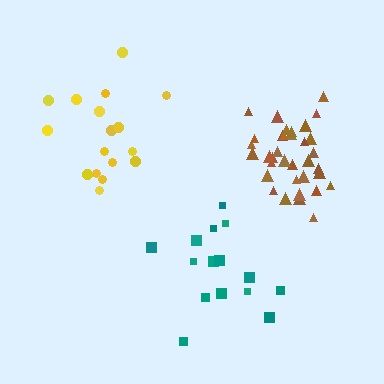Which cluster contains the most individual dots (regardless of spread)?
Brown (35).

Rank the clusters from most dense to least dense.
brown, teal, yellow.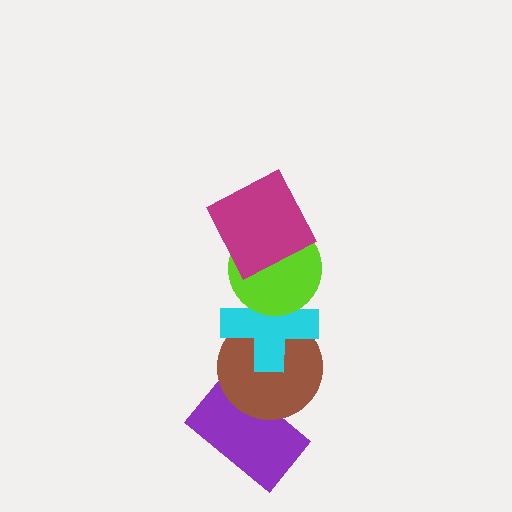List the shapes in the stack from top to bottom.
From top to bottom: the magenta square, the lime circle, the cyan cross, the brown circle, the purple rectangle.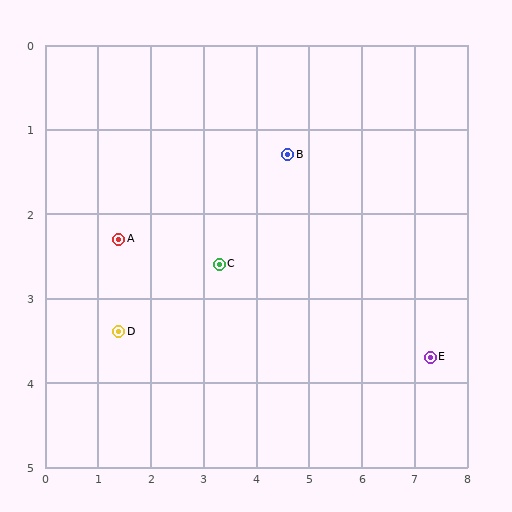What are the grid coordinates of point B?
Point B is at approximately (4.6, 1.3).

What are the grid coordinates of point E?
Point E is at approximately (7.3, 3.7).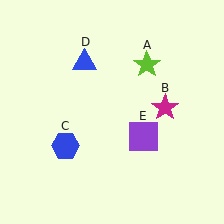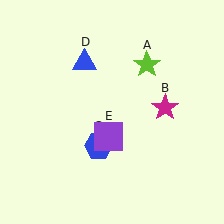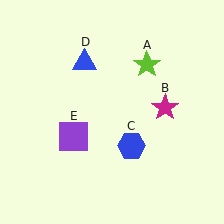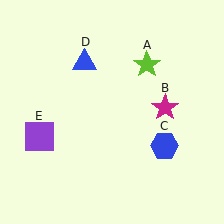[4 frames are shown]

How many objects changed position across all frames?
2 objects changed position: blue hexagon (object C), purple square (object E).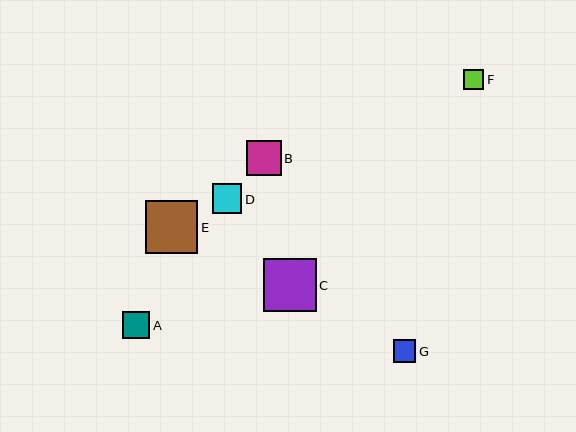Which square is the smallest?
Square F is the smallest with a size of approximately 21 pixels.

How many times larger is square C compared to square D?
Square C is approximately 1.8 times the size of square D.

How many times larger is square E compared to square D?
Square E is approximately 1.8 times the size of square D.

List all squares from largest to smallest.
From largest to smallest: C, E, B, D, A, G, F.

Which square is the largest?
Square C is the largest with a size of approximately 53 pixels.